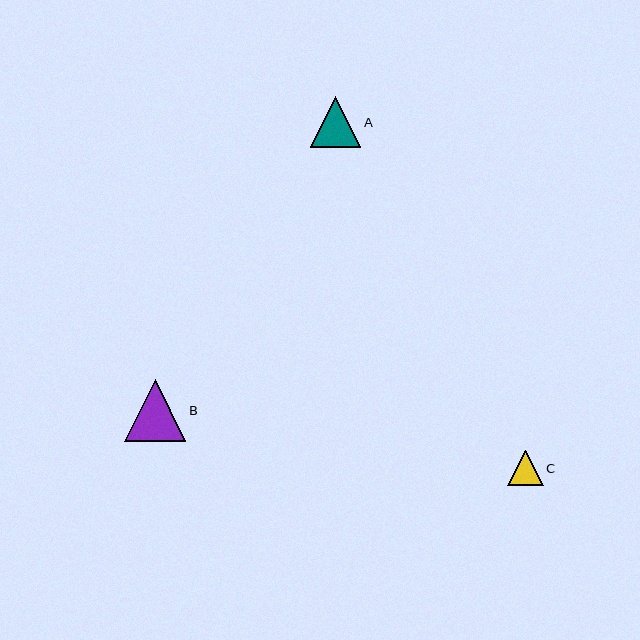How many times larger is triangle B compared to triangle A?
Triangle B is approximately 1.2 times the size of triangle A.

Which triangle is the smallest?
Triangle C is the smallest with a size of approximately 36 pixels.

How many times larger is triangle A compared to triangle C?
Triangle A is approximately 1.4 times the size of triangle C.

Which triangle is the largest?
Triangle B is the largest with a size of approximately 61 pixels.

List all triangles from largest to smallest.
From largest to smallest: B, A, C.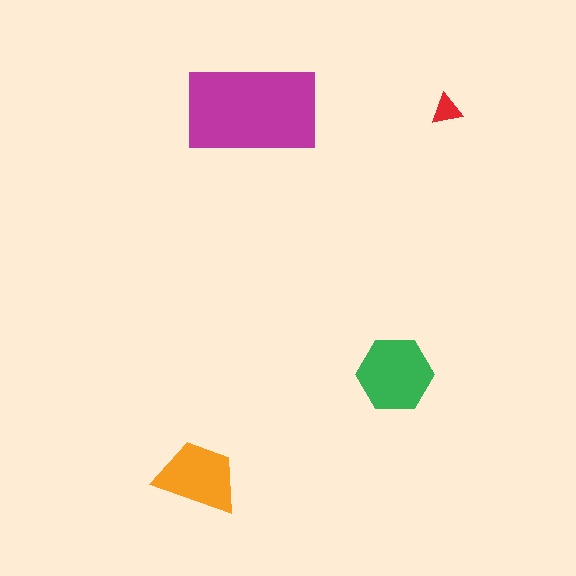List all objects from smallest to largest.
The red triangle, the orange trapezoid, the green hexagon, the magenta rectangle.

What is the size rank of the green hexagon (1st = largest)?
2nd.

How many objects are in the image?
There are 4 objects in the image.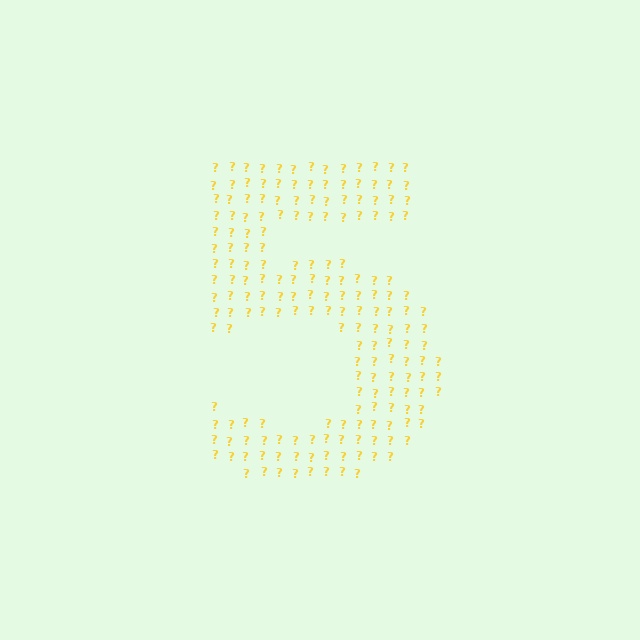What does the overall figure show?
The overall figure shows the digit 5.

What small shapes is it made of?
It is made of small question marks.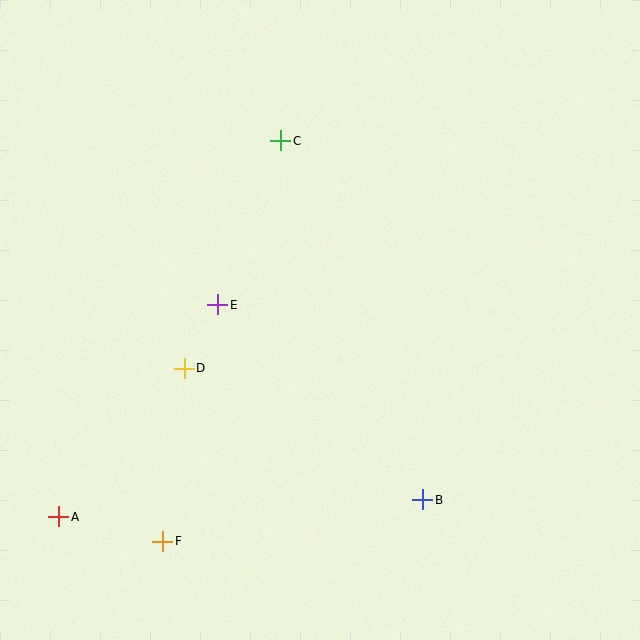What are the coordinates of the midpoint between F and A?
The midpoint between F and A is at (111, 529).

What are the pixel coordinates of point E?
Point E is at (218, 305).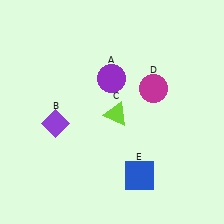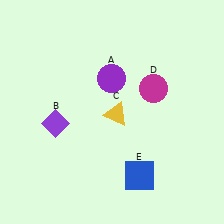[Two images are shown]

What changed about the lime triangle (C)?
In Image 1, C is lime. In Image 2, it changed to yellow.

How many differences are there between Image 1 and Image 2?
There is 1 difference between the two images.